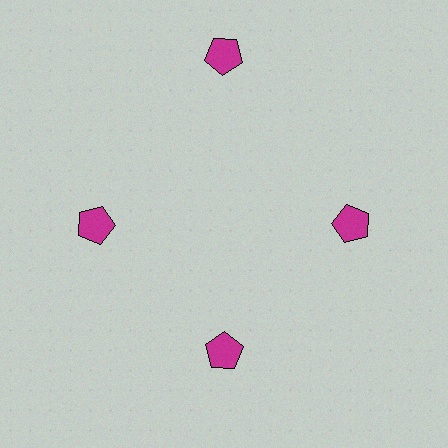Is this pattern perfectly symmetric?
No. The 4 magenta pentagons are arranged in a ring, but one element near the 12 o'clock position is pushed outward from the center, breaking the 4-fold rotational symmetry.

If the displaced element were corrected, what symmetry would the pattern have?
It would have 4-fold rotational symmetry — the pattern would map onto itself every 90 degrees.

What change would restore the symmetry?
The symmetry would be restored by moving it inward, back onto the ring so that all 4 pentagons sit at equal angles and equal distance from the center.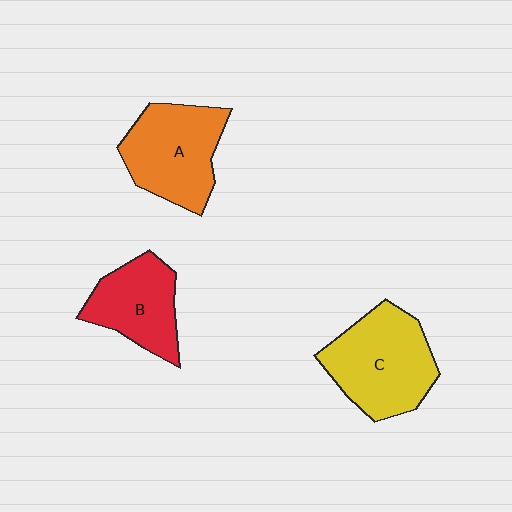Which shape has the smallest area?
Shape B (red).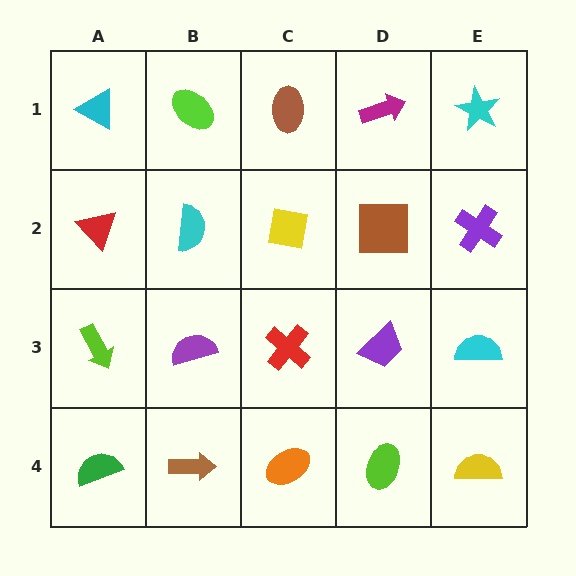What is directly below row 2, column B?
A purple semicircle.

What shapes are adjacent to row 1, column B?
A cyan semicircle (row 2, column B), a cyan triangle (row 1, column A), a brown ellipse (row 1, column C).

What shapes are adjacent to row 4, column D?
A purple trapezoid (row 3, column D), an orange ellipse (row 4, column C), a yellow semicircle (row 4, column E).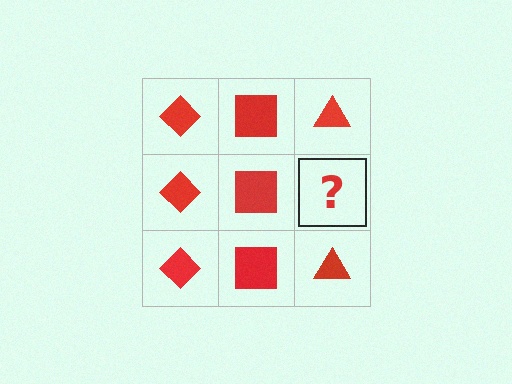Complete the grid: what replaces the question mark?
The question mark should be replaced with a red triangle.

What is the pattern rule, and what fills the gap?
The rule is that each column has a consistent shape. The gap should be filled with a red triangle.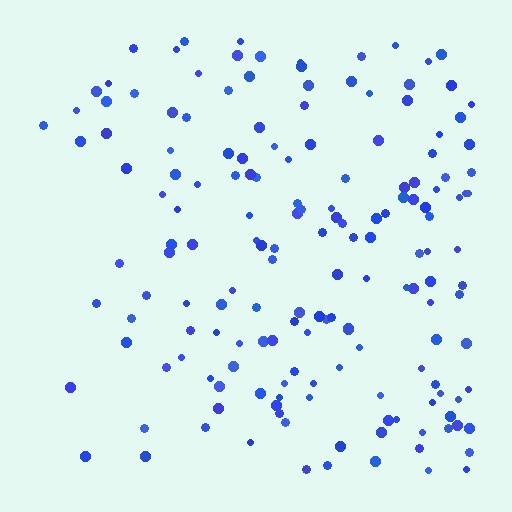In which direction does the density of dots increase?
From left to right, with the right side densest.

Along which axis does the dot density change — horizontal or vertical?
Horizontal.